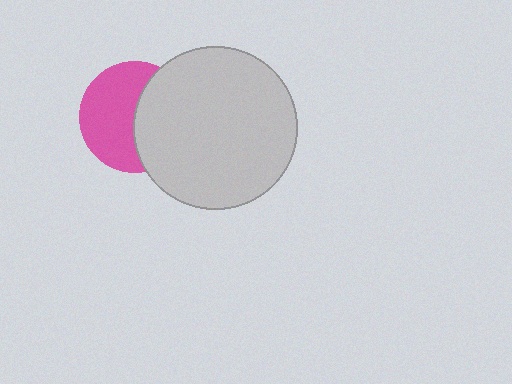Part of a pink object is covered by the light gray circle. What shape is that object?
It is a circle.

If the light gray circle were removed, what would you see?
You would see the complete pink circle.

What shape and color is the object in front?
The object in front is a light gray circle.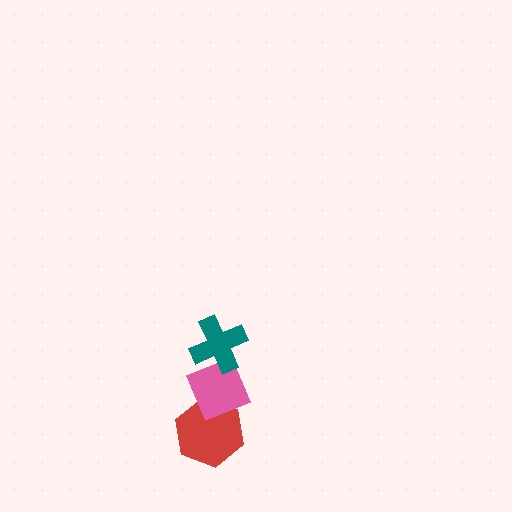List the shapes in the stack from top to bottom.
From top to bottom: the teal cross, the pink diamond, the red hexagon.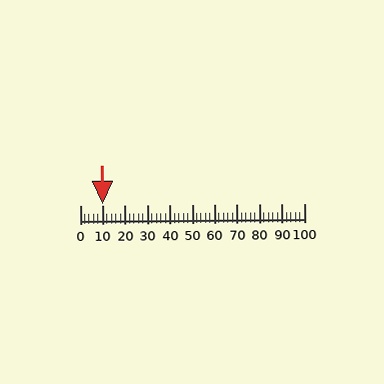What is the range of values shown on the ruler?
The ruler shows values from 0 to 100.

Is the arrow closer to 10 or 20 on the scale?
The arrow is closer to 10.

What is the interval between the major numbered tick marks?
The major tick marks are spaced 10 units apart.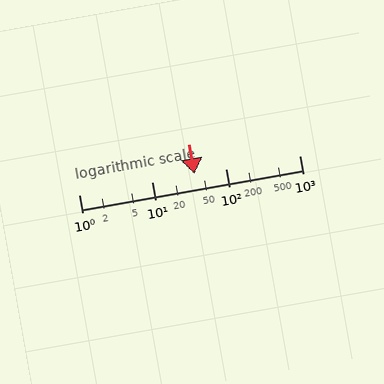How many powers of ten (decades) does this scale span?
The scale spans 3 decades, from 1 to 1000.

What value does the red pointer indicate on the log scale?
The pointer indicates approximately 38.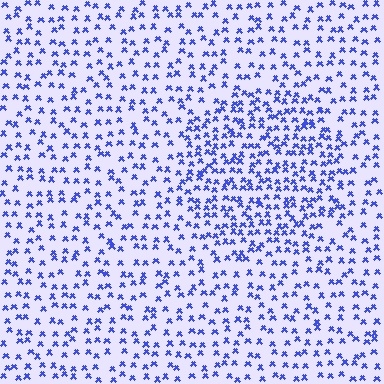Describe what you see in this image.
The image contains small blue elements arranged at two different densities. A circle-shaped region is visible where the elements are more densely packed than the surrounding area.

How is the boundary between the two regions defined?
The boundary is defined by a change in element density (approximately 1.7x ratio). All elements are the same color, size, and shape.